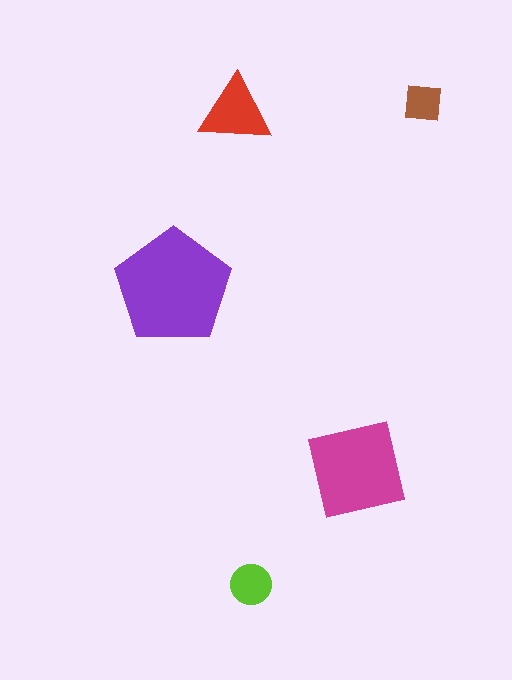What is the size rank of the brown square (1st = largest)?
5th.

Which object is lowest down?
The lime circle is bottommost.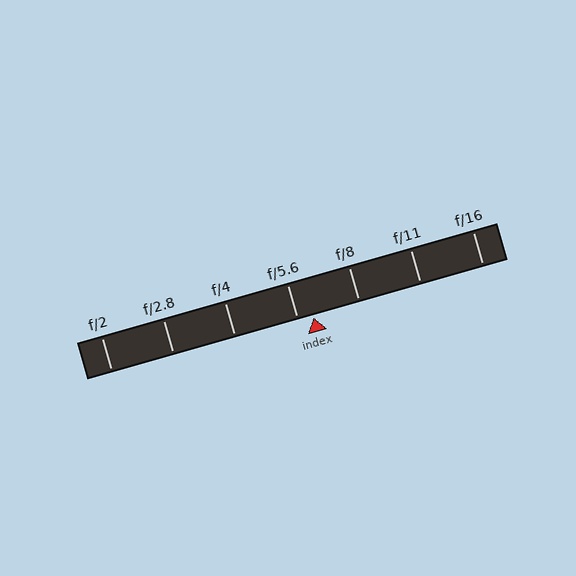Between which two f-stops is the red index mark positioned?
The index mark is between f/5.6 and f/8.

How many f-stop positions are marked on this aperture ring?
There are 7 f-stop positions marked.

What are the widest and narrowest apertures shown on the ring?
The widest aperture shown is f/2 and the narrowest is f/16.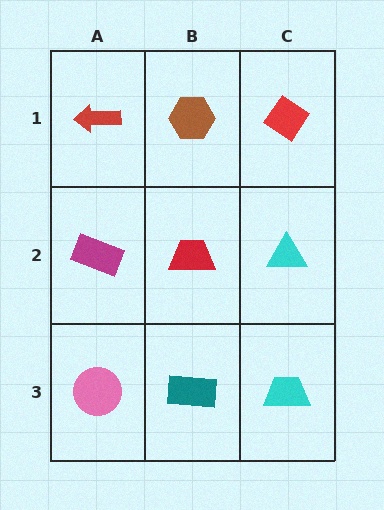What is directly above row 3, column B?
A red trapezoid.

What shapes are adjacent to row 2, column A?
A red arrow (row 1, column A), a pink circle (row 3, column A), a red trapezoid (row 2, column B).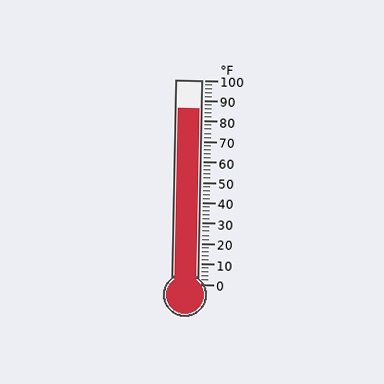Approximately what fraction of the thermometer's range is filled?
The thermometer is filled to approximately 85% of its range.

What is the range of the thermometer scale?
The thermometer scale ranges from 0°F to 100°F.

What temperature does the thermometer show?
The thermometer shows approximately 86°F.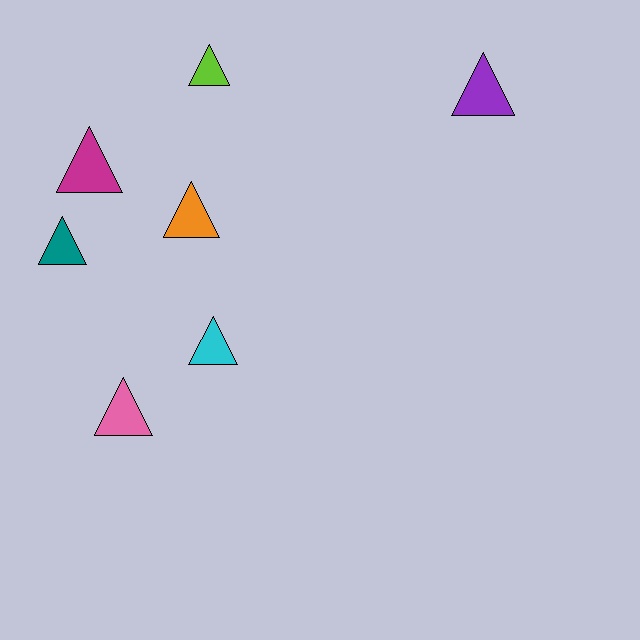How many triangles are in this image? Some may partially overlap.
There are 7 triangles.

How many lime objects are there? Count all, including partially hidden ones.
There is 1 lime object.